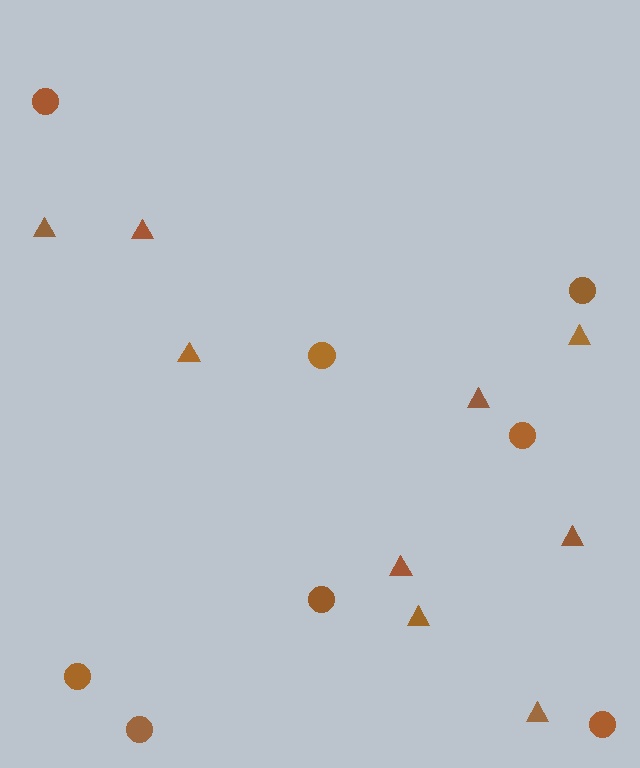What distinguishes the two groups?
There are 2 groups: one group of triangles (9) and one group of circles (8).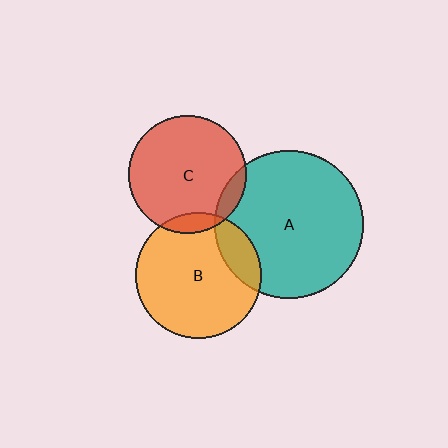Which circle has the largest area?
Circle A (teal).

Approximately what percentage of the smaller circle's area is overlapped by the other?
Approximately 15%.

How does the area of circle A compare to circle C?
Approximately 1.6 times.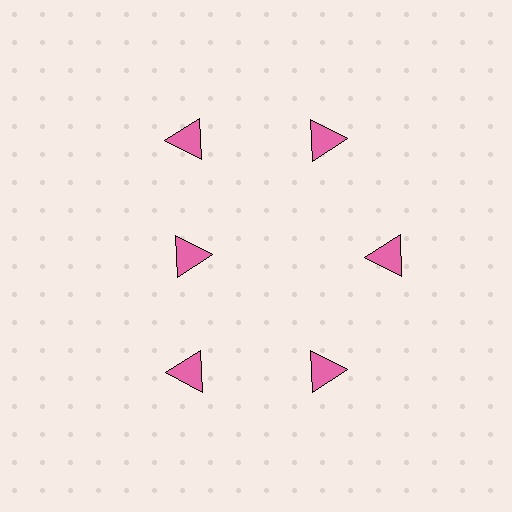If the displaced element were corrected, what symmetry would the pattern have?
It would have 6-fold rotational symmetry — the pattern would map onto itself every 60 degrees.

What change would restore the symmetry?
The symmetry would be restored by moving it outward, back onto the ring so that all 6 triangles sit at equal angles and equal distance from the center.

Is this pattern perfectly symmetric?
No. The 6 pink triangles are arranged in a ring, but one element near the 9 o'clock position is pulled inward toward the center, breaking the 6-fold rotational symmetry.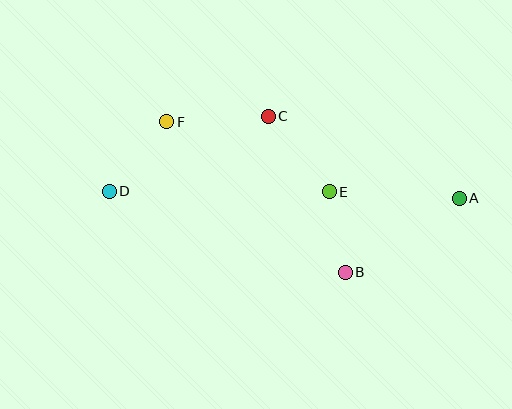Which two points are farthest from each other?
Points A and D are farthest from each other.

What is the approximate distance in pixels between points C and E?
The distance between C and E is approximately 97 pixels.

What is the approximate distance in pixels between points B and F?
The distance between B and F is approximately 233 pixels.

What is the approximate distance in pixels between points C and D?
The distance between C and D is approximately 176 pixels.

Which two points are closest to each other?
Points B and E are closest to each other.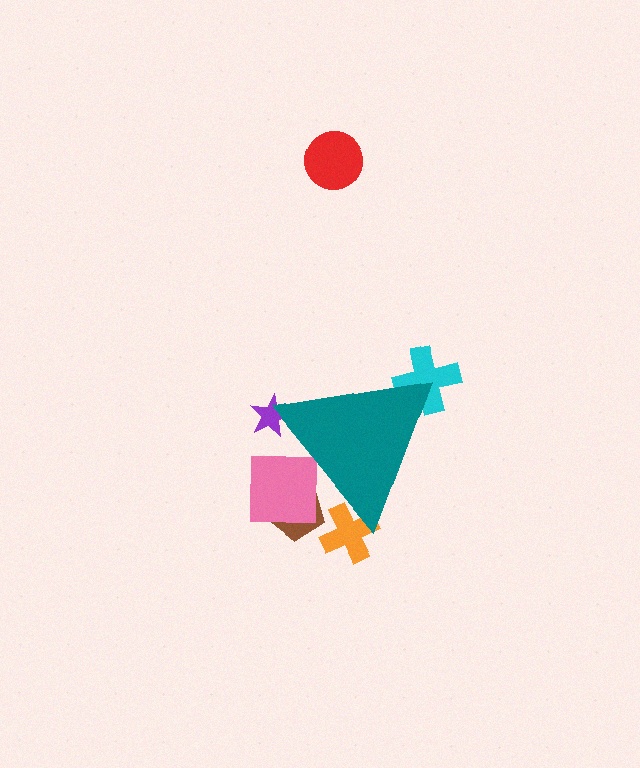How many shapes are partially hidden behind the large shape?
5 shapes are partially hidden.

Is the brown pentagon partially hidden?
Yes, the brown pentagon is partially hidden behind the teal triangle.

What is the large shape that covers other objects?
A teal triangle.